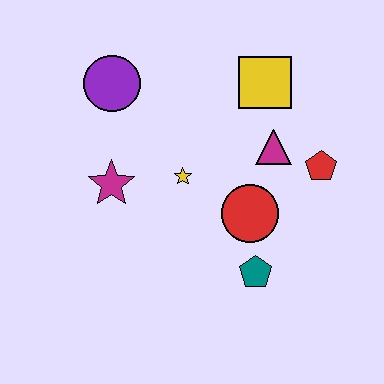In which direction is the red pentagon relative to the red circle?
The red pentagon is to the right of the red circle.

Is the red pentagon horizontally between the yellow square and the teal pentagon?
No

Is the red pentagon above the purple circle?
No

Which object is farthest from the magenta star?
The red pentagon is farthest from the magenta star.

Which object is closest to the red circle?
The teal pentagon is closest to the red circle.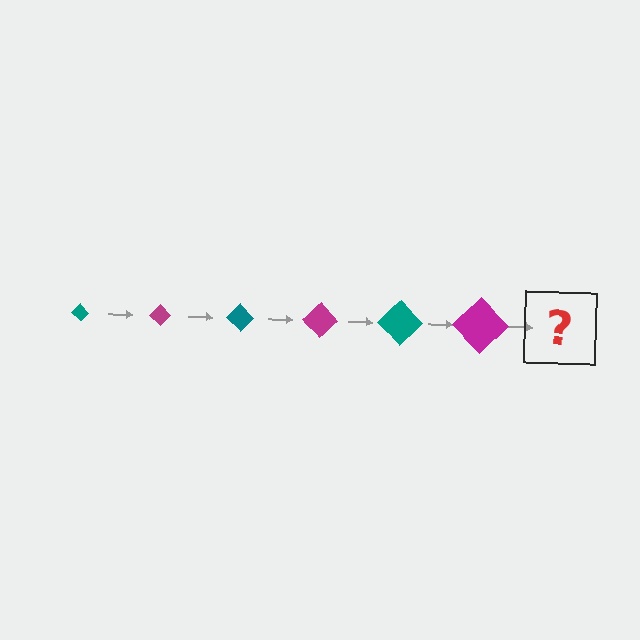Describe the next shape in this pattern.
It should be a teal diamond, larger than the previous one.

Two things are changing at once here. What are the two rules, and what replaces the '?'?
The two rules are that the diamond grows larger each step and the color cycles through teal and magenta. The '?' should be a teal diamond, larger than the previous one.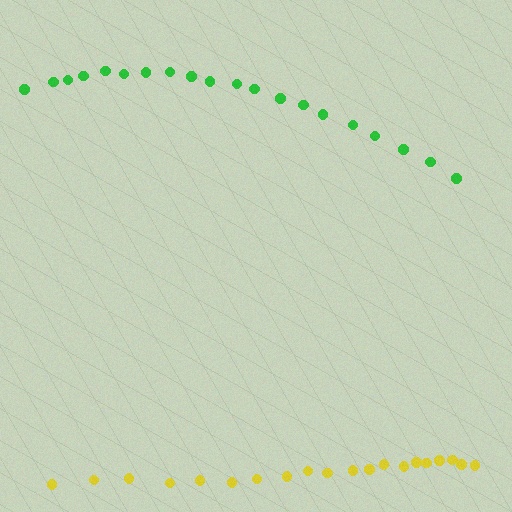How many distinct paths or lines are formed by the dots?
There are 2 distinct paths.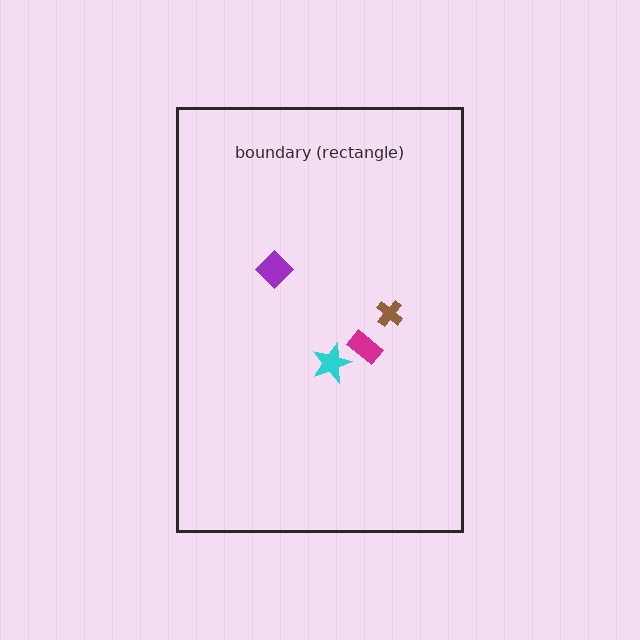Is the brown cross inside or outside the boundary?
Inside.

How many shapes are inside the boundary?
4 inside, 0 outside.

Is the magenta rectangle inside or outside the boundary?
Inside.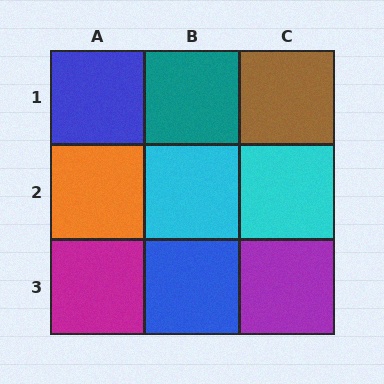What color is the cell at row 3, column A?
Magenta.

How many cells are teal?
1 cell is teal.